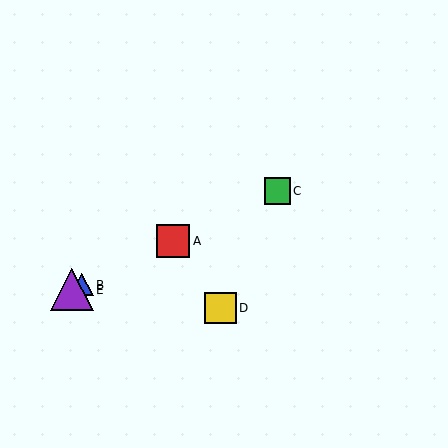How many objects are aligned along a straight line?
4 objects (A, B, C, E) are aligned along a straight line.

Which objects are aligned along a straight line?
Objects A, B, C, E are aligned along a straight line.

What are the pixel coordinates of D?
Object D is at (220, 308).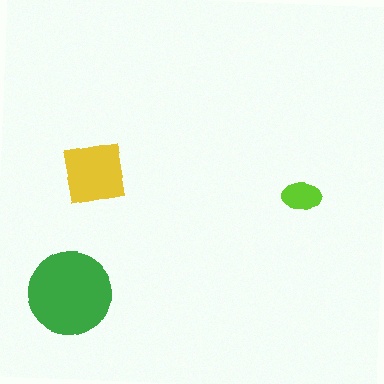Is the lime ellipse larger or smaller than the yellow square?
Smaller.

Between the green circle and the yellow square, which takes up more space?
The green circle.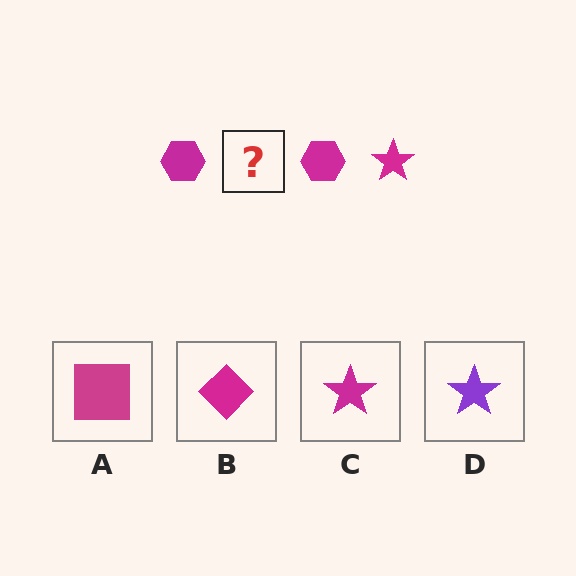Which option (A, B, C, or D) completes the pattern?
C.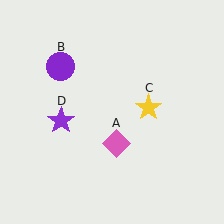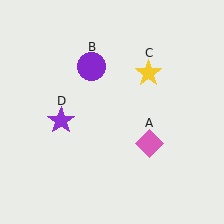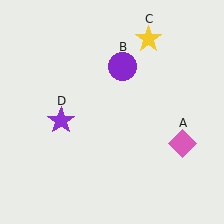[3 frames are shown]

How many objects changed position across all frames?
3 objects changed position: pink diamond (object A), purple circle (object B), yellow star (object C).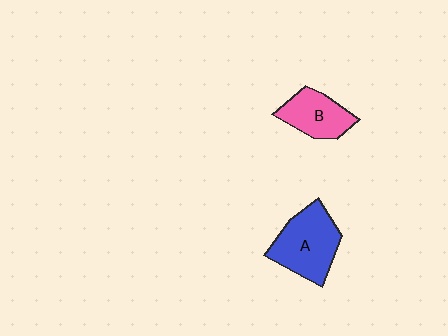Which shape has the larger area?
Shape A (blue).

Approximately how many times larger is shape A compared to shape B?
Approximately 1.4 times.